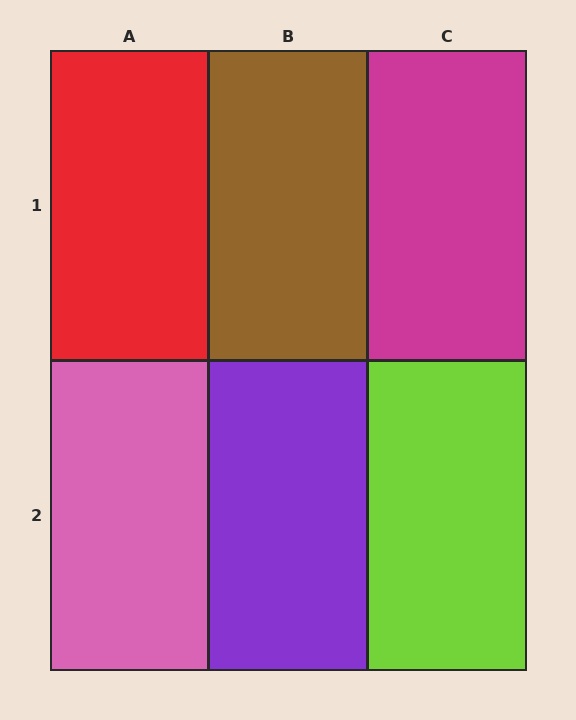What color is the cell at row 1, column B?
Brown.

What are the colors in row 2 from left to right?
Pink, purple, lime.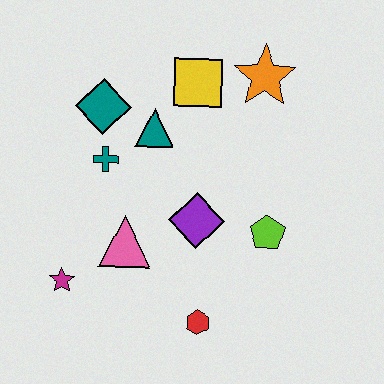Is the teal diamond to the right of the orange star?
No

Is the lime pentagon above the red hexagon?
Yes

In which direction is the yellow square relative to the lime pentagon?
The yellow square is above the lime pentagon.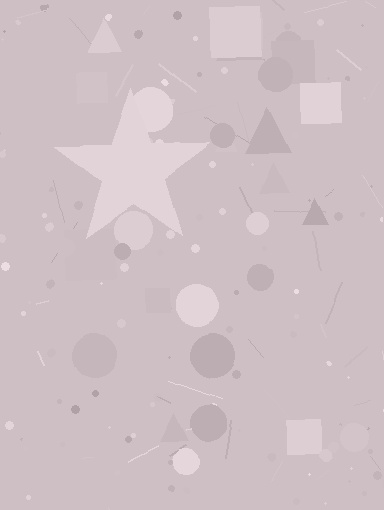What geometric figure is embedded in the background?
A star is embedded in the background.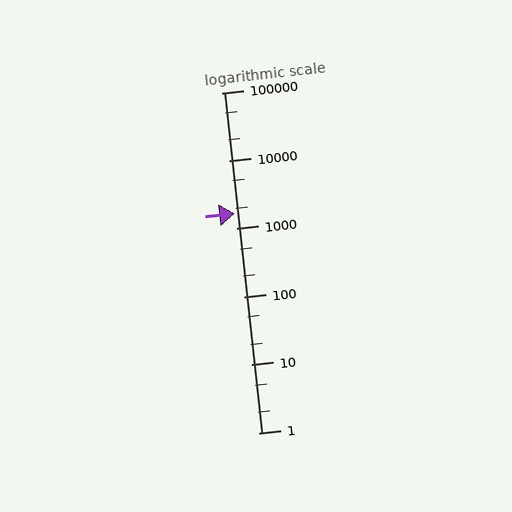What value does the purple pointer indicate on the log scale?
The pointer indicates approximately 1700.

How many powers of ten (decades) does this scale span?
The scale spans 5 decades, from 1 to 100000.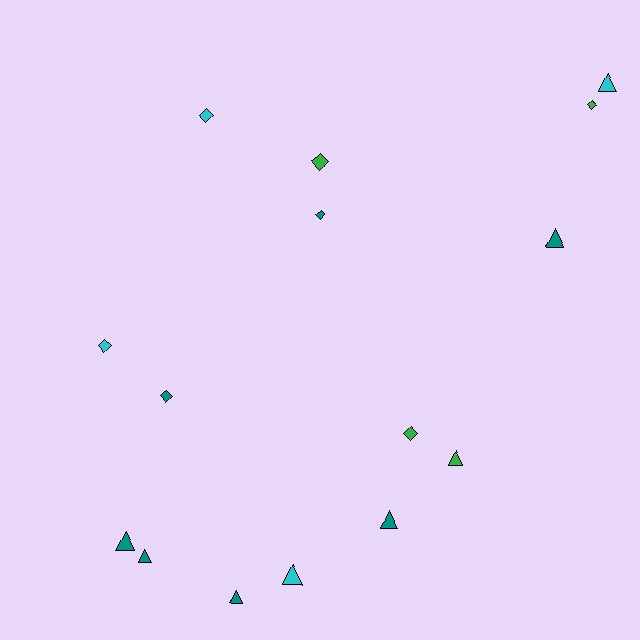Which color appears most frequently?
Teal, with 7 objects.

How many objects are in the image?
There are 15 objects.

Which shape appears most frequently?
Triangle, with 8 objects.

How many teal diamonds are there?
There are 2 teal diamonds.